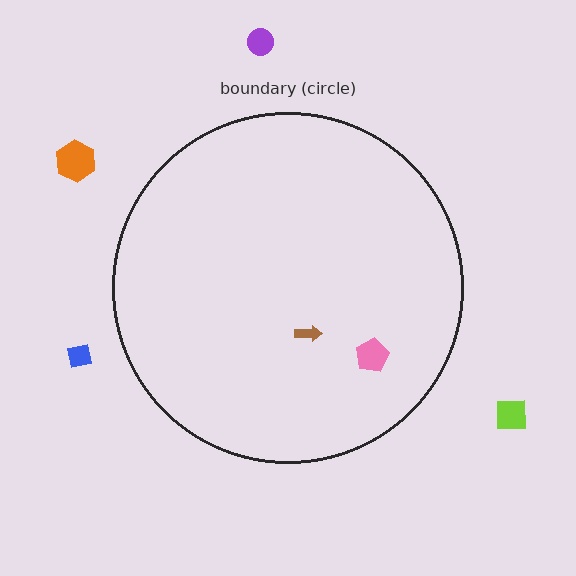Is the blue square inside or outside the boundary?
Outside.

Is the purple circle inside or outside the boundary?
Outside.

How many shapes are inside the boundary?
2 inside, 4 outside.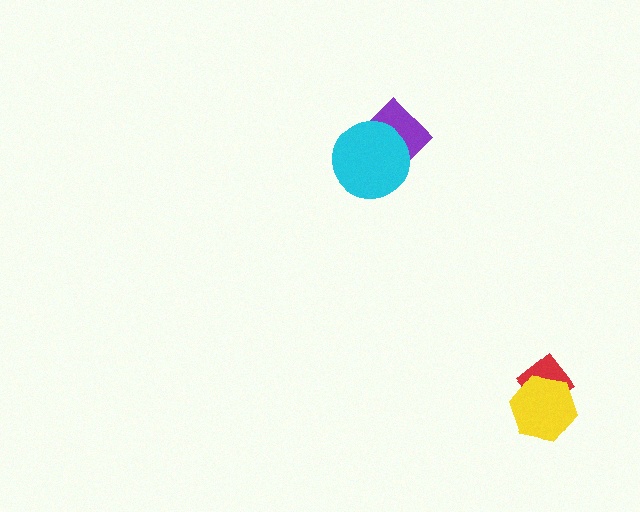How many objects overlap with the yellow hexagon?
1 object overlaps with the yellow hexagon.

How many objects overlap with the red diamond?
1 object overlaps with the red diamond.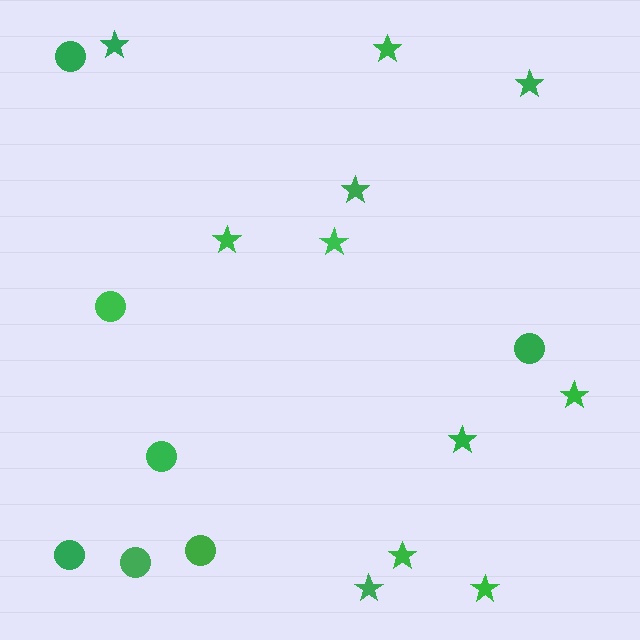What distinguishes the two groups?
There are 2 groups: one group of circles (7) and one group of stars (11).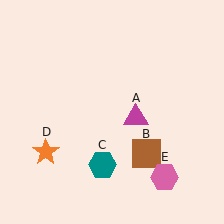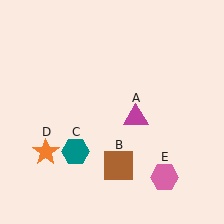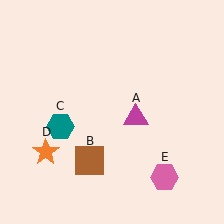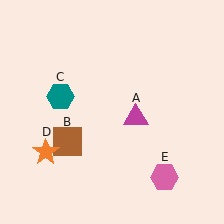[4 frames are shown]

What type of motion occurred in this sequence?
The brown square (object B), teal hexagon (object C) rotated clockwise around the center of the scene.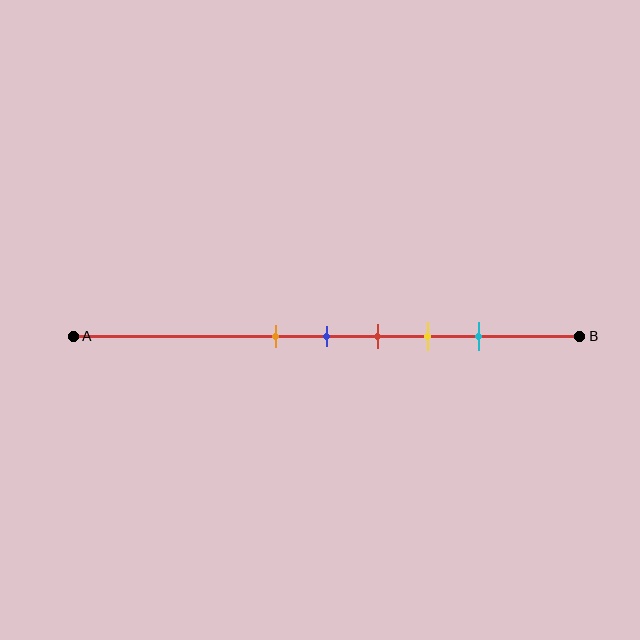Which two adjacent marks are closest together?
The orange and blue marks are the closest adjacent pair.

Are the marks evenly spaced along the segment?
Yes, the marks are approximately evenly spaced.